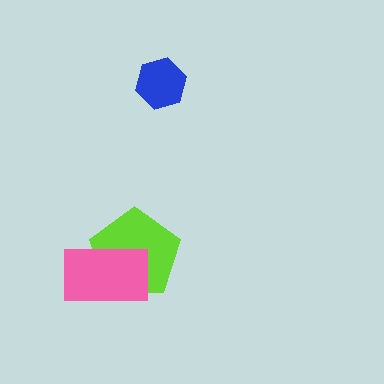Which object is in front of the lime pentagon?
The pink rectangle is in front of the lime pentagon.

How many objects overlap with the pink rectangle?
1 object overlaps with the pink rectangle.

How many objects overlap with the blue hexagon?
0 objects overlap with the blue hexagon.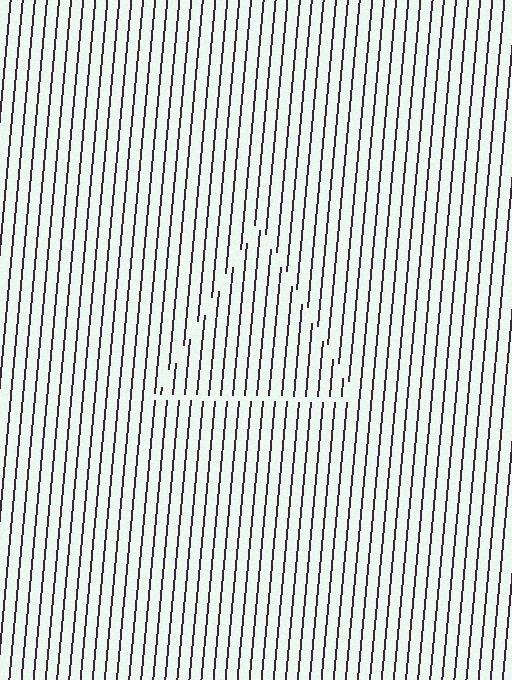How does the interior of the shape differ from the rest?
The interior of the shape contains the same grating, shifted by half a period — the contour is defined by the phase discontinuity where line-ends from the inner and outer gratings abut.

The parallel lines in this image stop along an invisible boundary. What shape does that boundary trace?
An illusory triangle. The interior of the shape contains the same grating, shifted by half a period — the contour is defined by the phase discontinuity where line-ends from the inner and outer gratings abut.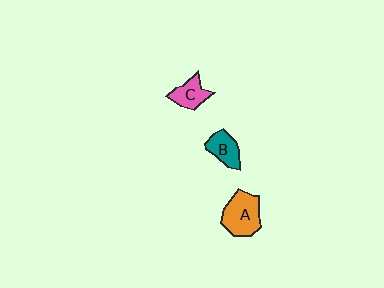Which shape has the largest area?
Shape A (orange).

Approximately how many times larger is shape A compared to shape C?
Approximately 1.7 times.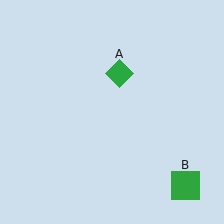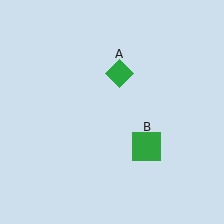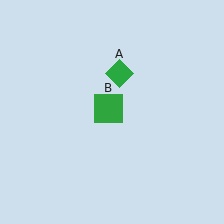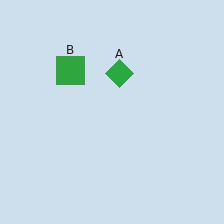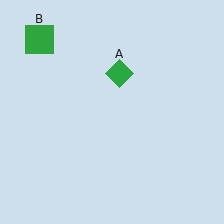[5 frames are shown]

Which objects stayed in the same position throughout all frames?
Green diamond (object A) remained stationary.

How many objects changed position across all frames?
1 object changed position: green square (object B).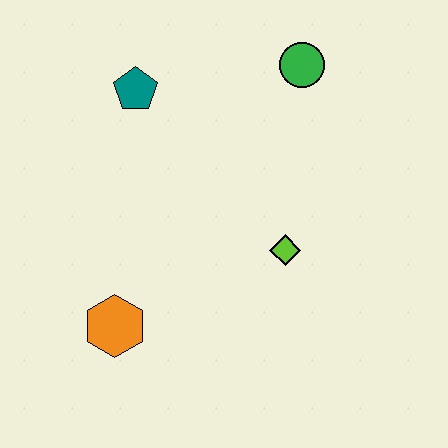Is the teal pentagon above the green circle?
No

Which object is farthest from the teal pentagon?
The orange hexagon is farthest from the teal pentagon.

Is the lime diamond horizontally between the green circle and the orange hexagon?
Yes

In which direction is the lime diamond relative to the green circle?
The lime diamond is below the green circle.